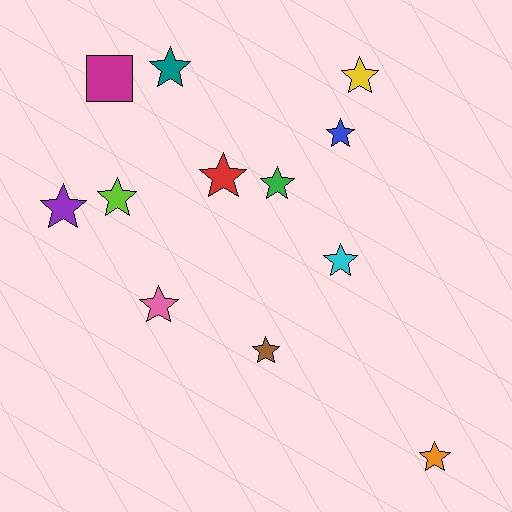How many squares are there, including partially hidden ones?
There is 1 square.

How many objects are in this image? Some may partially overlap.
There are 12 objects.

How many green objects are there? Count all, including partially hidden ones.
There is 1 green object.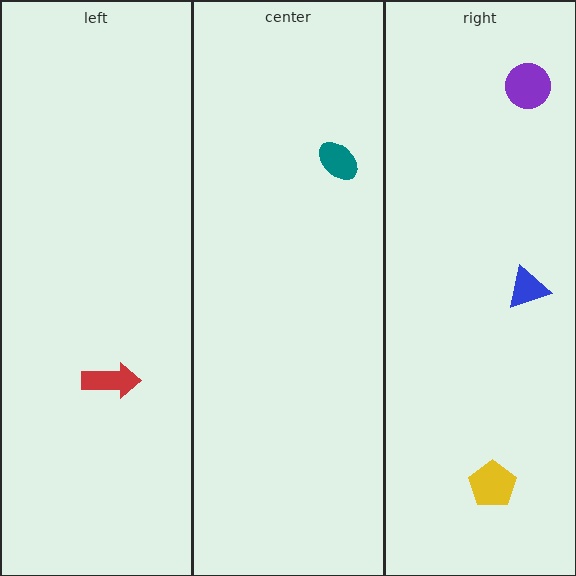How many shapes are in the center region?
1.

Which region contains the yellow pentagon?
The right region.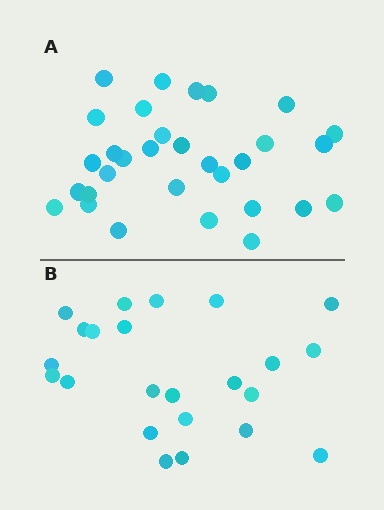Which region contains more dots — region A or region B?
Region A (the top region) has more dots.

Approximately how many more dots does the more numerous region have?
Region A has roughly 8 or so more dots than region B.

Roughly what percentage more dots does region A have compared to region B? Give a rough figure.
About 35% more.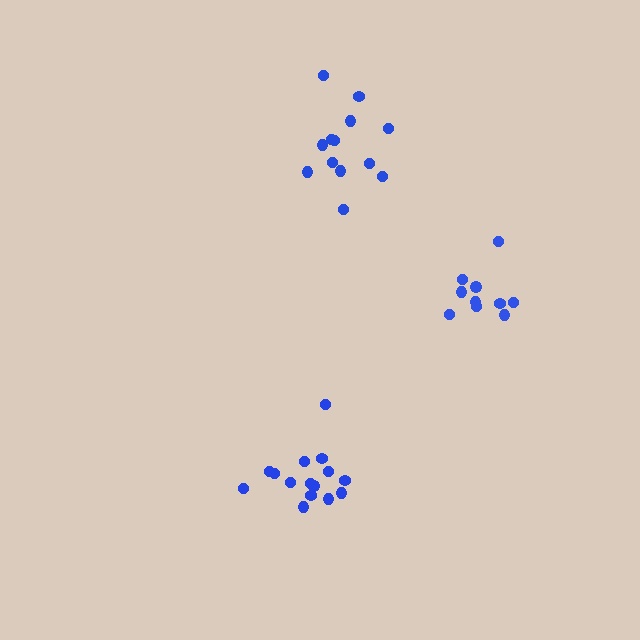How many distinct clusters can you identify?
There are 3 distinct clusters.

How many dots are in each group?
Group 1: 10 dots, Group 2: 15 dots, Group 3: 13 dots (38 total).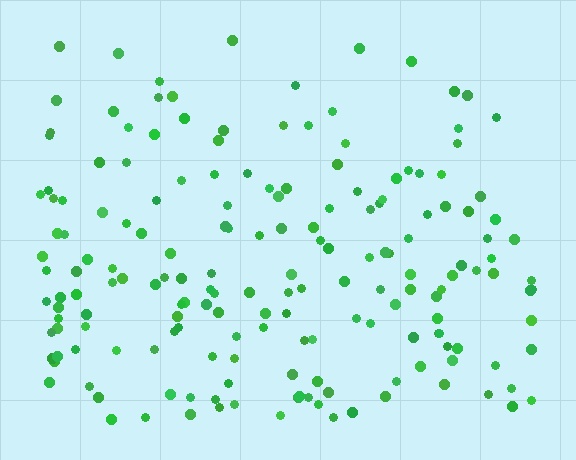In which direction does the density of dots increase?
From top to bottom, with the bottom side densest.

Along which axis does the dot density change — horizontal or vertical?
Vertical.